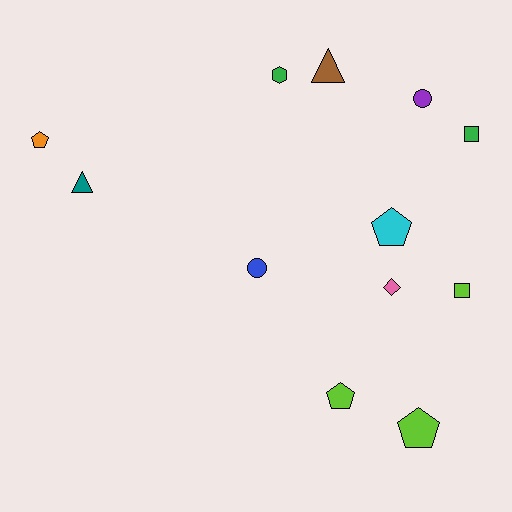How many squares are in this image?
There are 2 squares.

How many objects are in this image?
There are 12 objects.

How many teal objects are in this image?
There is 1 teal object.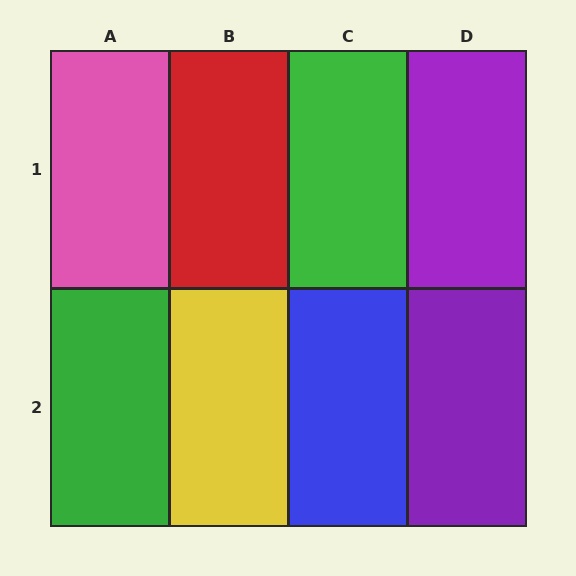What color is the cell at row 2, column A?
Green.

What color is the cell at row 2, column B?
Yellow.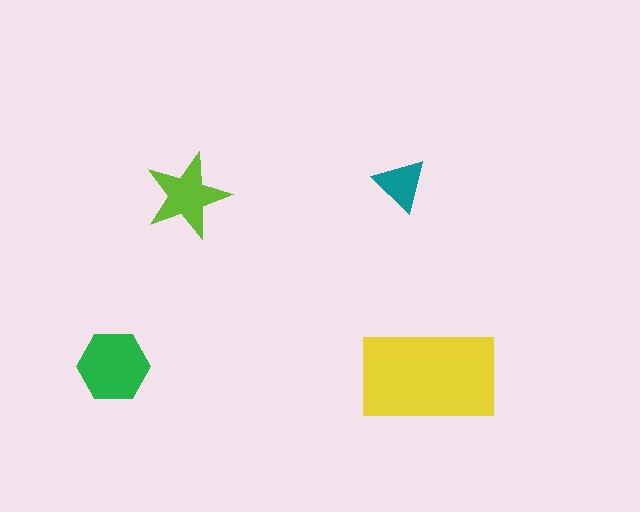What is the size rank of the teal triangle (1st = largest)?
4th.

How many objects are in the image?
There are 4 objects in the image.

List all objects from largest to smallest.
The yellow rectangle, the green hexagon, the lime star, the teal triangle.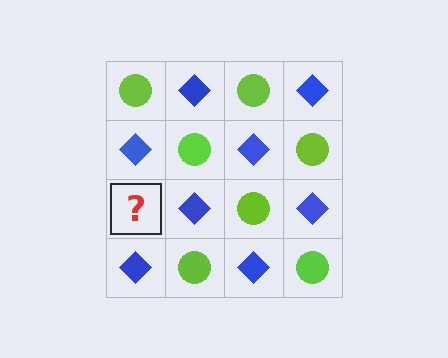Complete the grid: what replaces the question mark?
The question mark should be replaced with a lime circle.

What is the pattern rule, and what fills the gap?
The rule is that it alternates lime circle and blue diamond in a checkerboard pattern. The gap should be filled with a lime circle.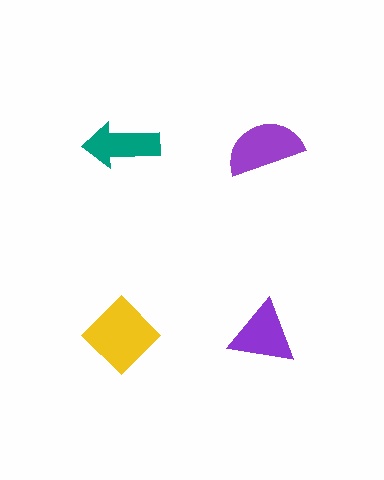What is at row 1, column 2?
A purple semicircle.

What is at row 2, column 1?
A yellow diamond.